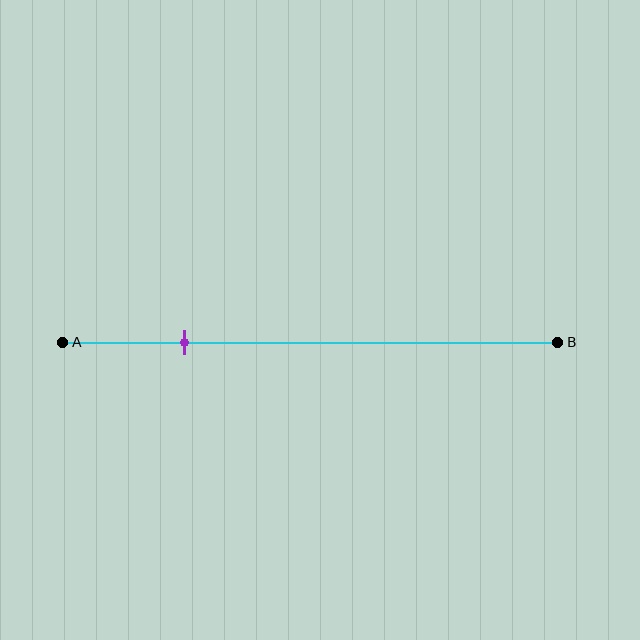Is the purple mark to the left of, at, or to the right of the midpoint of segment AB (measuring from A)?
The purple mark is to the left of the midpoint of segment AB.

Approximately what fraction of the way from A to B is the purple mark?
The purple mark is approximately 25% of the way from A to B.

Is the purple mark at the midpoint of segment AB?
No, the mark is at about 25% from A, not at the 50% midpoint.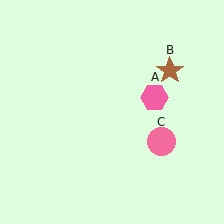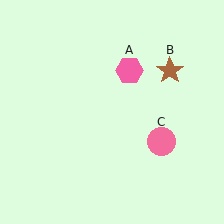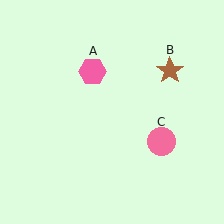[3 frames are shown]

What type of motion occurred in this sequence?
The pink hexagon (object A) rotated counterclockwise around the center of the scene.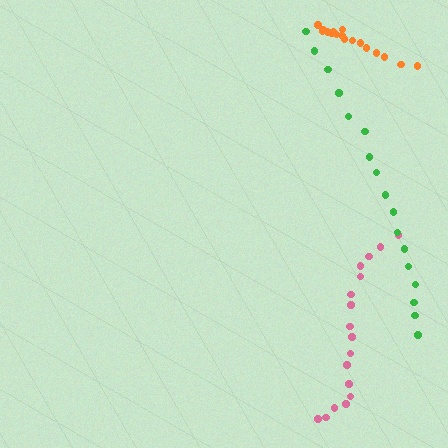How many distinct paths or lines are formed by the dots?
There are 3 distinct paths.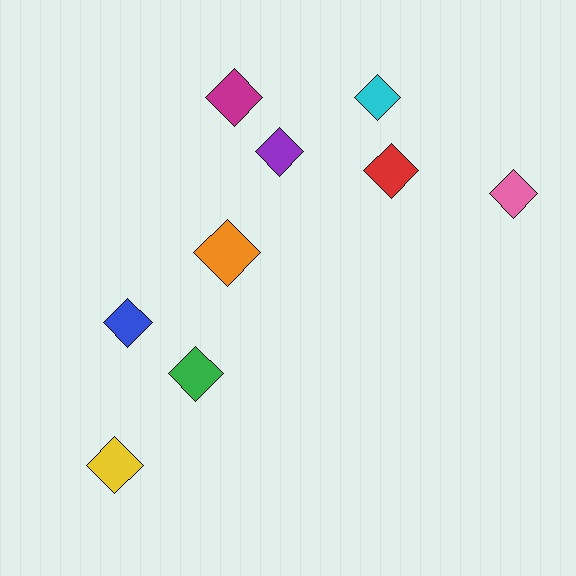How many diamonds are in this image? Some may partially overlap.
There are 9 diamonds.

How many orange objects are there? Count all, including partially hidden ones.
There is 1 orange object.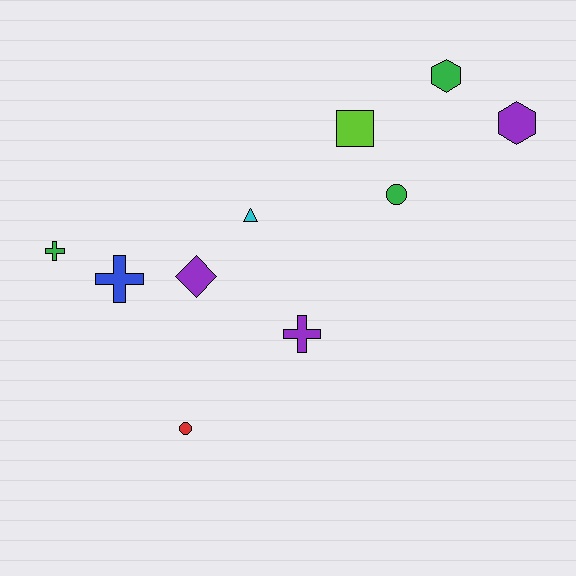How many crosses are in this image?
There are 3 crosses.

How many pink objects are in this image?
There are no pink objects.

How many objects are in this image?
There are 10 objects.